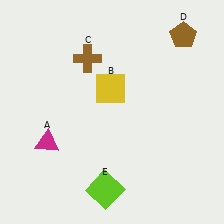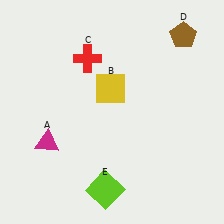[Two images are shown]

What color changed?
The cross (C) changed from brown in Image 1 to red in Image 2.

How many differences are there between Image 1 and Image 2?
There is 1 difference between the two images.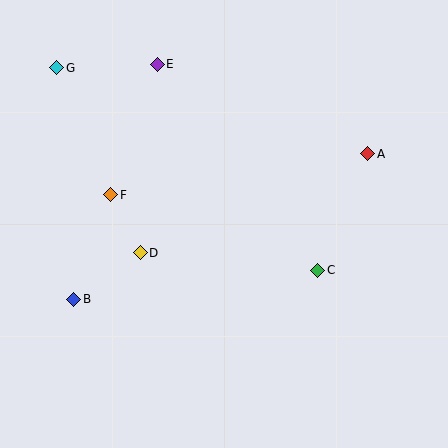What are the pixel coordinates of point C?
Point C is at (318, 270).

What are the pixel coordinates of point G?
Point G is at (57, 68).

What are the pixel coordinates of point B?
Point B is at (74, 299).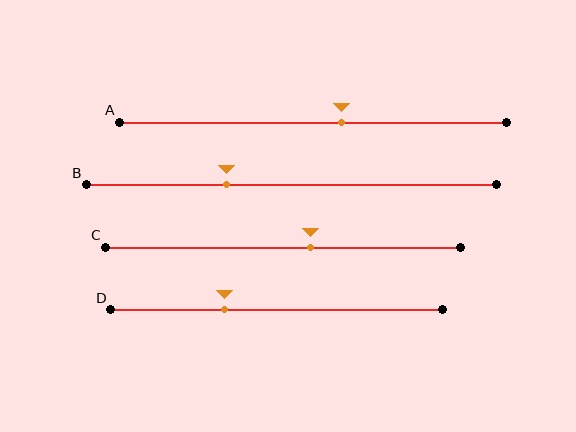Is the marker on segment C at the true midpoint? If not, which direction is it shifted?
No, the marker on segment C is shifted to the right by about 8% of the segment length.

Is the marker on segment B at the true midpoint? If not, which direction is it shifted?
No, the marker on segment B is shifted to the left by about 16% of the segment length.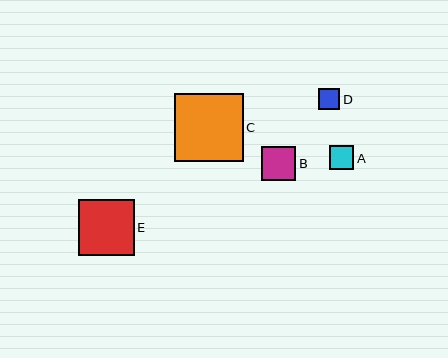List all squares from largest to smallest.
From largest to smallest: C, E, B, A, D.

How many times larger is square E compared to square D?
Square E is approximately 2.6 times the size of square D.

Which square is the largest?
Square C is the largest with a size of approximately 68 pixels.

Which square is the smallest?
Square D is the smallest with a size of approximately 21 pixels.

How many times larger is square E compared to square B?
Square E is approximately 1.6 times the size of square B.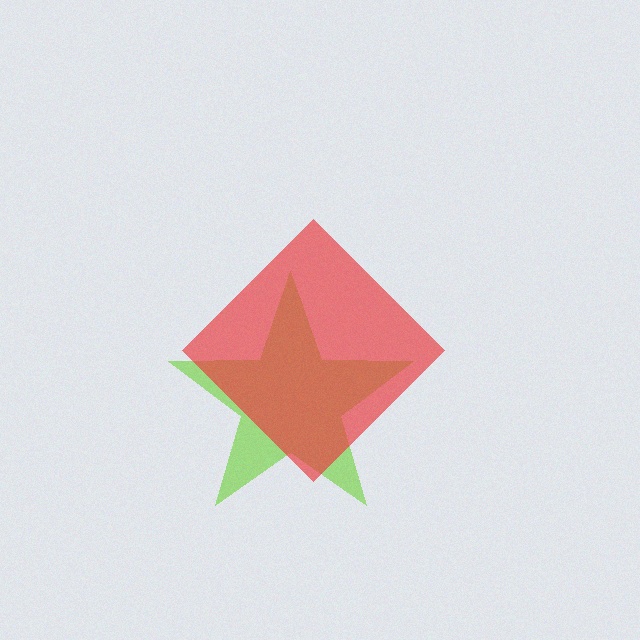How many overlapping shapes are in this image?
There are 2 overlapping shapes in the image.